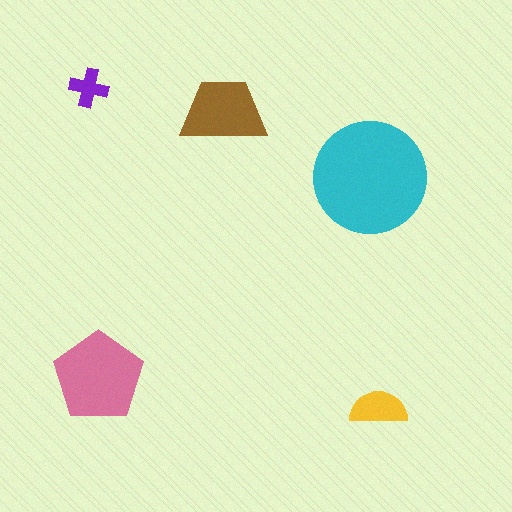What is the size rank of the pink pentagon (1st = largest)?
2nd.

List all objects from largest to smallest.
The cyan circle, the pink pentagon, the brown trapezoid, the yellow semicircle, the purple cross.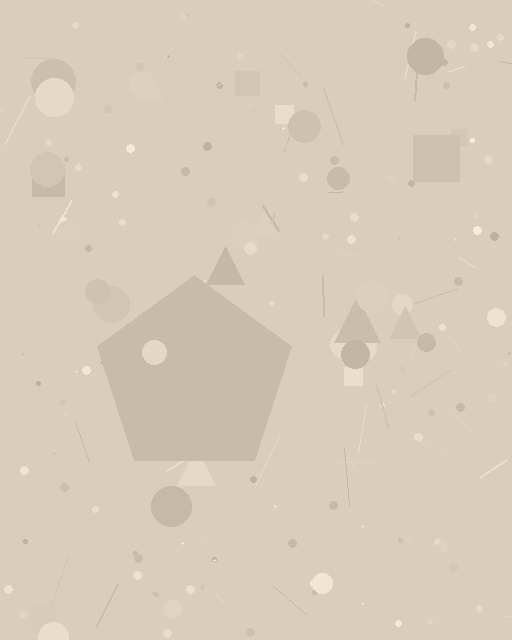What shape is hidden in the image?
A pentagon is hidden in the image.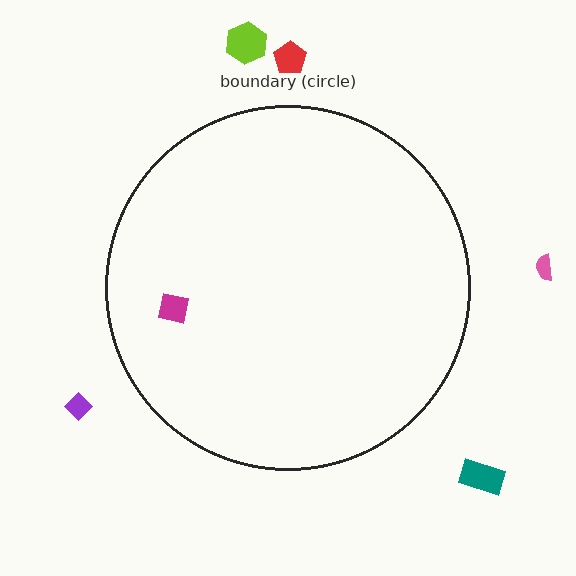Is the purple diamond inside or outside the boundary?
Outside.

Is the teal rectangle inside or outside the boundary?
Outside.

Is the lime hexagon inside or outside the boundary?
Outside.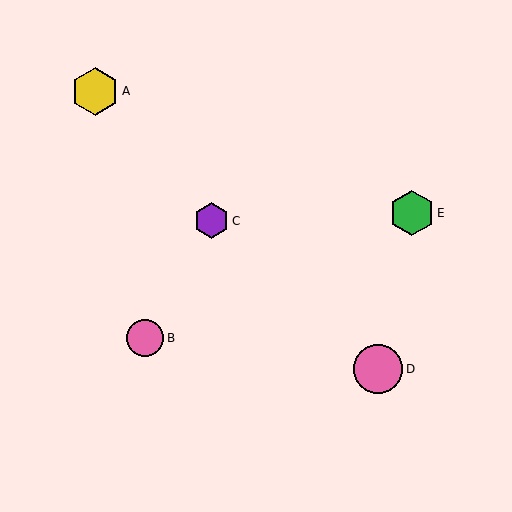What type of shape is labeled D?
Shape D is a pink circle.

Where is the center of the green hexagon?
The center of the green hexagon is at (412, 213).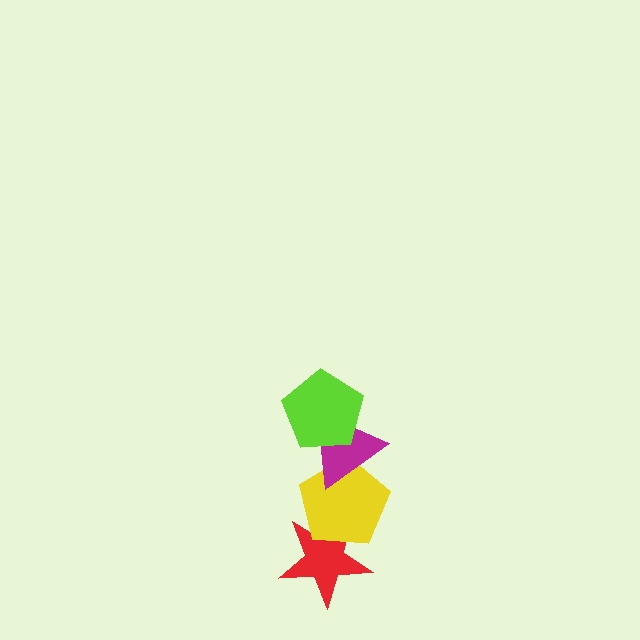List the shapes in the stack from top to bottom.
From top to bottom: the lime pentagon, the magenta triangle, the yellow pentagon, the red star.